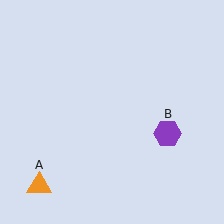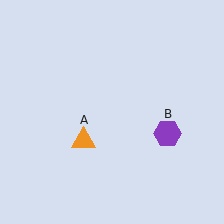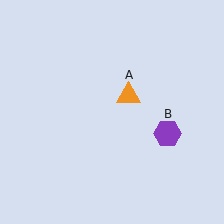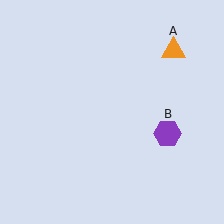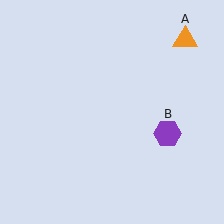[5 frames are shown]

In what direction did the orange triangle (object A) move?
The orange triangle (object A) moved up and to the right.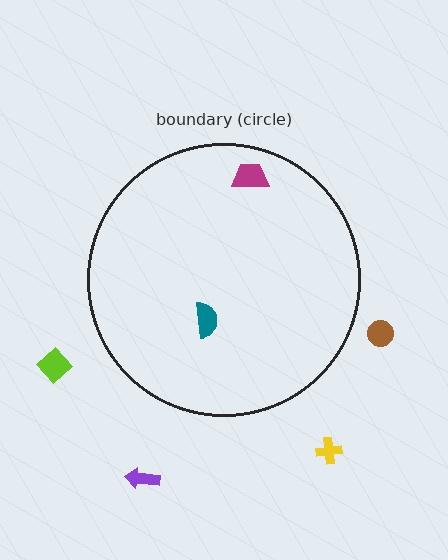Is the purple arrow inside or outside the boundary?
Outside.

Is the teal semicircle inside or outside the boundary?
Inside.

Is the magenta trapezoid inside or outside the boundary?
Inside.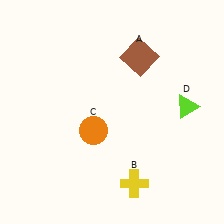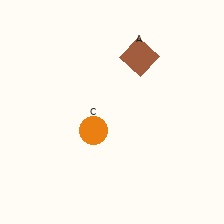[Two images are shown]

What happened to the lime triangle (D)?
The lime triangle (D) was removed in Image 2. It was in the top-right area of Image 1.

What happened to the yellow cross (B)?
The yellow cross (B) was removed in Image 2. It was in the bottom-right area of Image 1.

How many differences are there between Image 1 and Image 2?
There are 2 differences between the two images.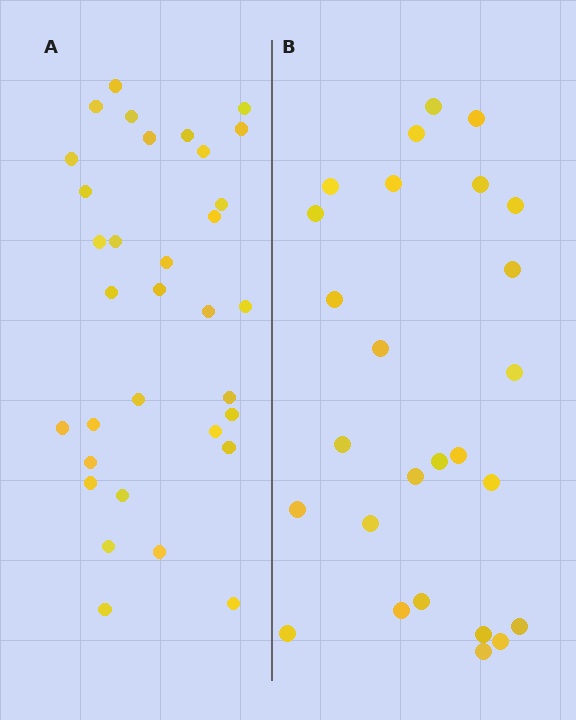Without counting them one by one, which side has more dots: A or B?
Region A (the left region) has more dots.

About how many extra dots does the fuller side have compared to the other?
Region A has roughly 8 or so more dots than region B.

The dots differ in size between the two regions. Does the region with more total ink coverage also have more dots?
No. Region B has more total ink coverage because its dots are larger, but region A actually contains more individual dots. Total area can be misleading — the number of items is what matters here.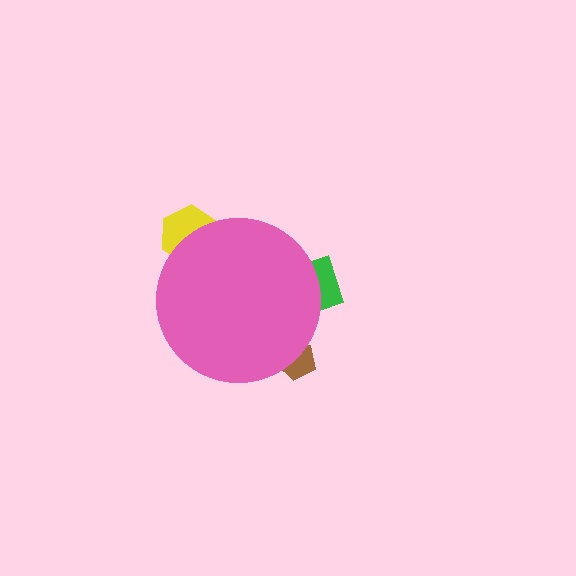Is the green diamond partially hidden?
Yes, the green diamond is partially hidden behind the pink circle.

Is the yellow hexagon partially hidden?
Yes, the yellow hexagon is partially hidden behind the pink circle.